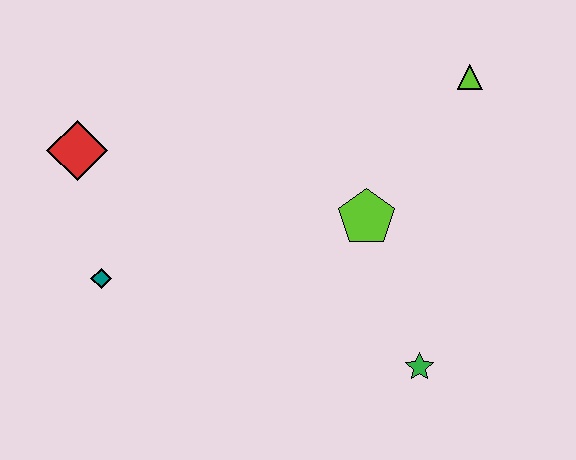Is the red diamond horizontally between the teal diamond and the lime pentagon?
No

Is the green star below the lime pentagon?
Yes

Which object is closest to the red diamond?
The teal diamond is closest to the red diamond.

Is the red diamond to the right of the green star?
No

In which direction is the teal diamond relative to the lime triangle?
The teal diamond is to the left of the lime triangle.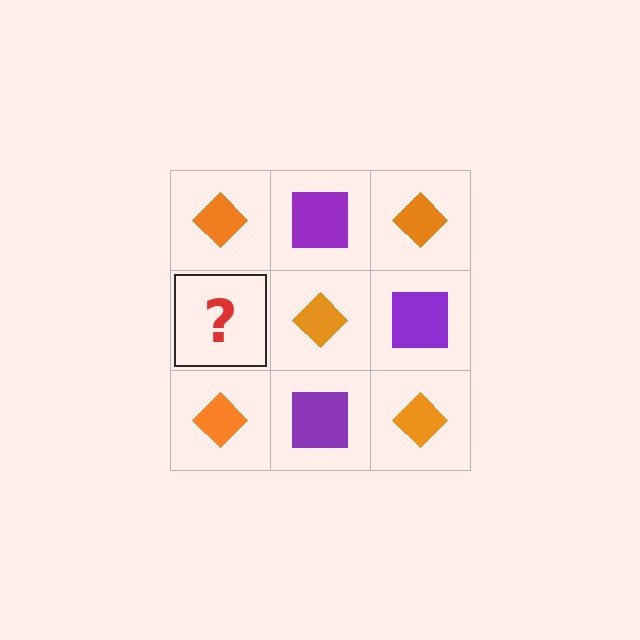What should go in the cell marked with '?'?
The missing cell should contain a purple square.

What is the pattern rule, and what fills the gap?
The rule is that it alternates orange diamond and purple square in a checkerboard pattern. The gap should be filled with a purple square.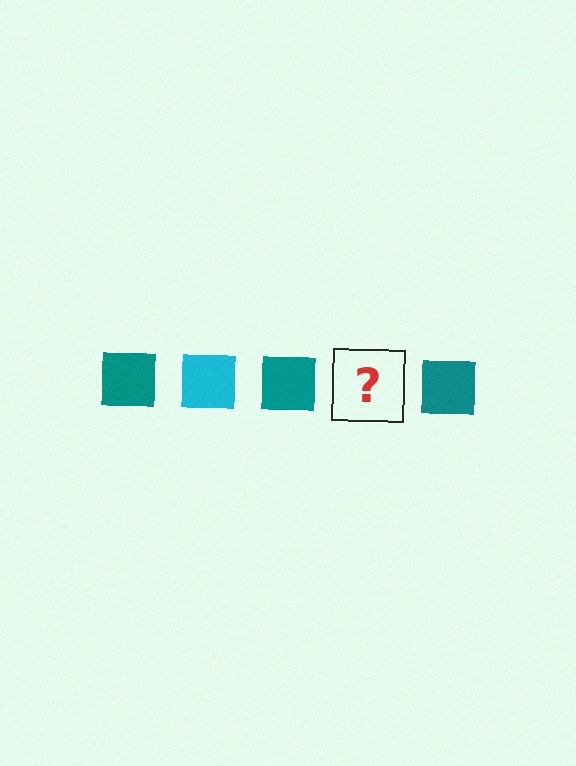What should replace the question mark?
The question mark should be replaced with a cyan square.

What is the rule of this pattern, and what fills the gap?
The rule is that the pattern cycles through teal, cyan squares. The gap should be filled with a cyan square.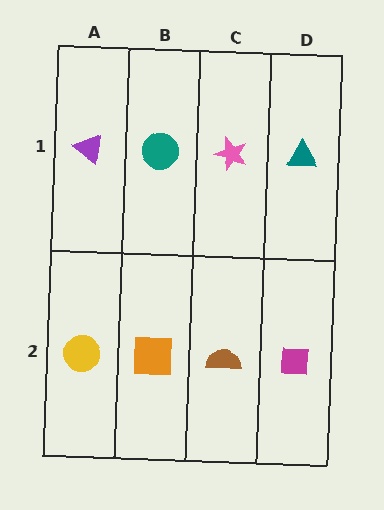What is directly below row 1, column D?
A magenta square.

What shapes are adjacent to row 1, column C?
A brown semicircle (row 2, column C), a teal circle (row 1, column B), a teal triangle (row 1, column D).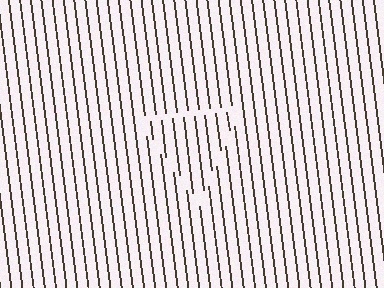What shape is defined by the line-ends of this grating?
An illusory triangle. The interior of the shape contains the same grating, shifted by half a period — the contour is defined by the phase discontinuity where line-ends from the inner and outer gratings abut.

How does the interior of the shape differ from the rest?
The interior of the shape contains the same grating, shifted by half a period — the contour is defined by the phase discontinuity where line-ends from the inner and outer gratings abut.